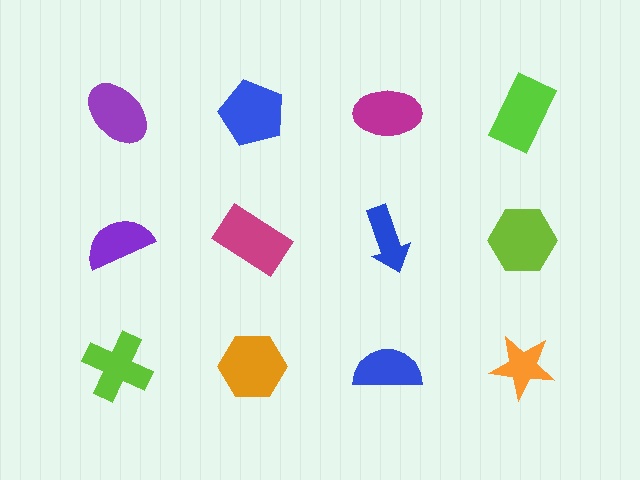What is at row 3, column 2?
An orange hexagon.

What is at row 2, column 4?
A lime hexagon.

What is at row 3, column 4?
An orange star.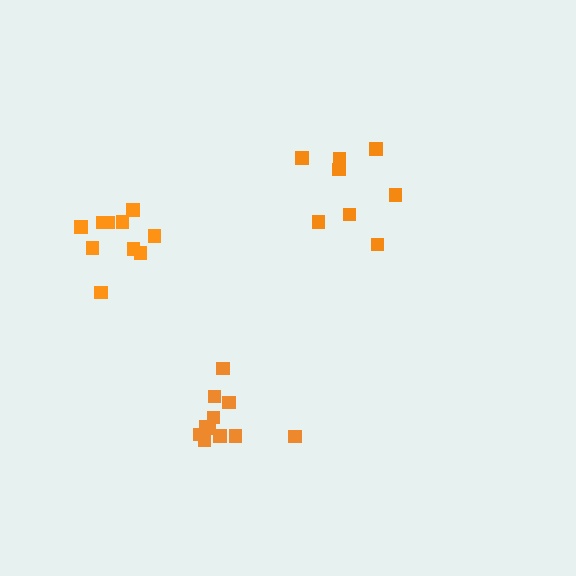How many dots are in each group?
Group 1: 11 dots, Group 2: 8 dots, Group 3: 10 dots (29 total).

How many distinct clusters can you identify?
There are 3 distinct clusters.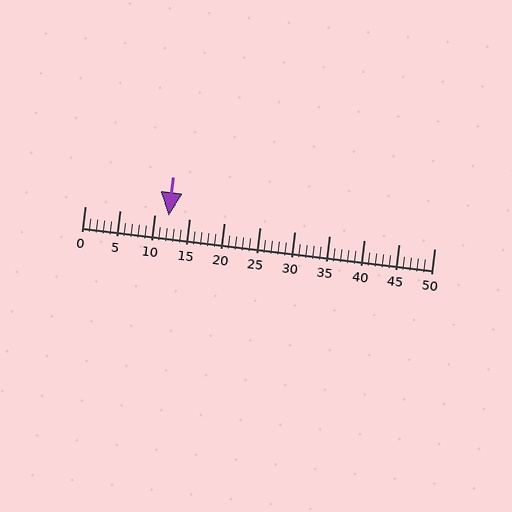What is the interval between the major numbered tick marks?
The major tick marks are spaced 5 units apart.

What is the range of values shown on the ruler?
The ruler shows values from 0 to 50.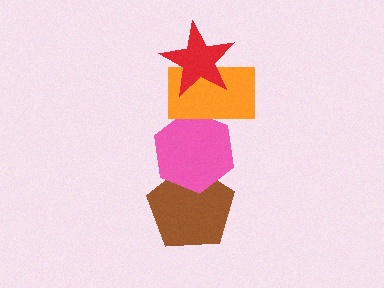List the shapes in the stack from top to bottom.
From top to bottom: the red star, the orange rectangle, the pink hexagon, the brown pentagon.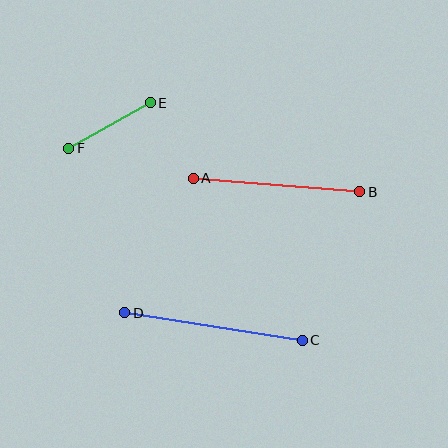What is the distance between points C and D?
The distance is approximately 180 pixels.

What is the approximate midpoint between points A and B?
The midpoint is at approximately (277, 185) pixels.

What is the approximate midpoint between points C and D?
The midpoint is at approximately (214, 327) pixels.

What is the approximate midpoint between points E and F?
The midpoint is at approximately (109, 126) pixels.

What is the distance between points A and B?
The distance is approximately 167 pixels.